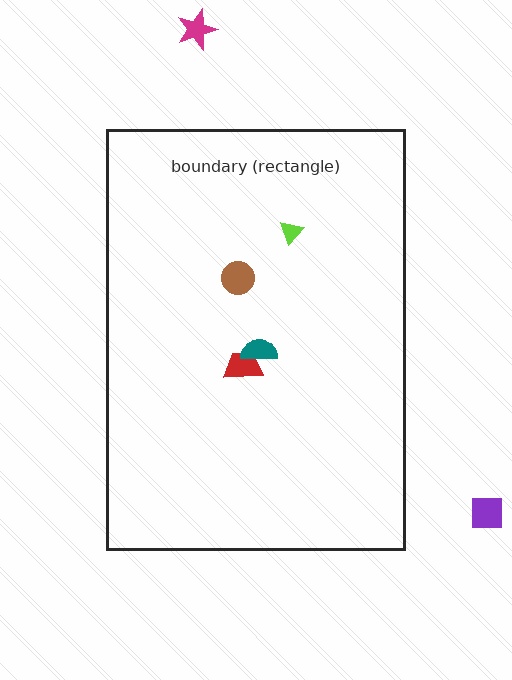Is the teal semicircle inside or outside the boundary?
Inside.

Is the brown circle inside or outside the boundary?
Inside.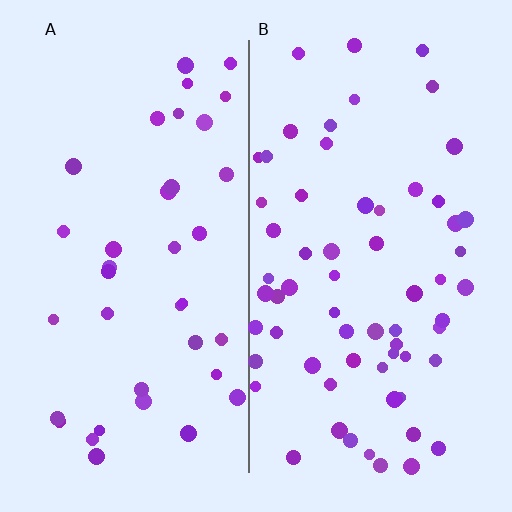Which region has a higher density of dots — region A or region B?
B (the right).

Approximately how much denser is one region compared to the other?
Approximately 1.7× — region B over region A.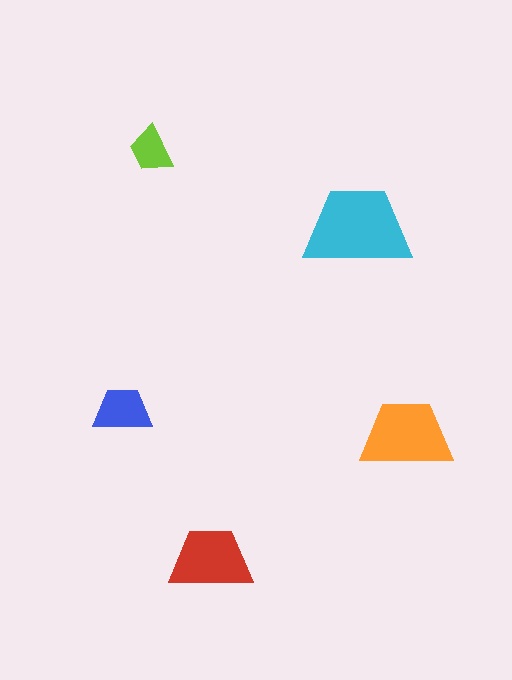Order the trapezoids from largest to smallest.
the cyan one, the orange one, the red one, the blue one, the lime one.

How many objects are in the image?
There are 5 objects in the image.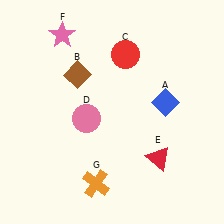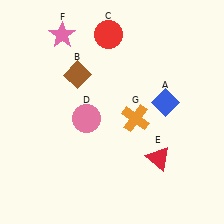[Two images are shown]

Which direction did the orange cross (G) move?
The orange cross (G) moved up.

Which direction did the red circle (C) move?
The red circle (C) moved up.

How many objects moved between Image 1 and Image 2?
2 objects moved between the two images.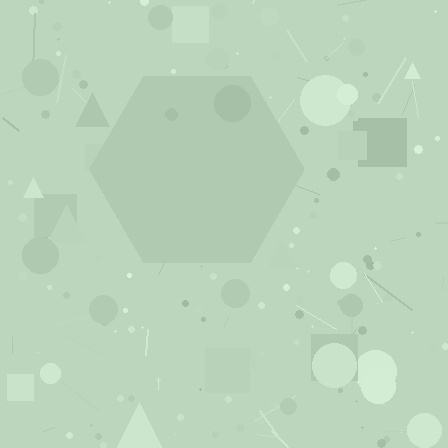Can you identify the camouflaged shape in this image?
The camouflaged shape is a hexagon.